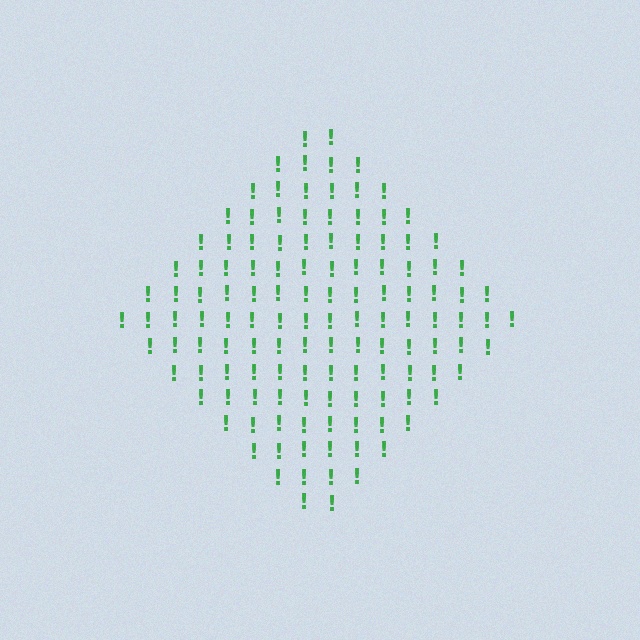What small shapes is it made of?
It is made of small exclamation marks.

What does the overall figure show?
The overall figure shows a diamond.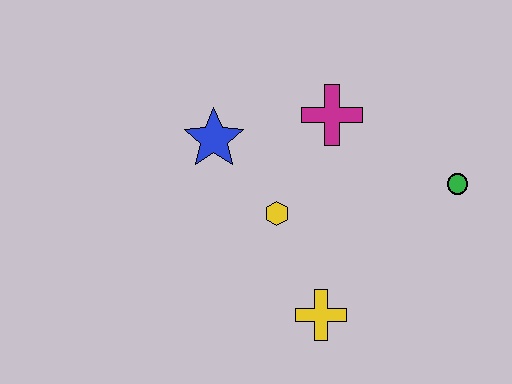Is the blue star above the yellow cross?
Yes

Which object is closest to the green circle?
The magenta cross is closest to the green circle.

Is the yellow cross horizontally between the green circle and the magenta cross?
No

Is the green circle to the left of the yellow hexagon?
No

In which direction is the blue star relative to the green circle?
The blue star is to the left of the green circle.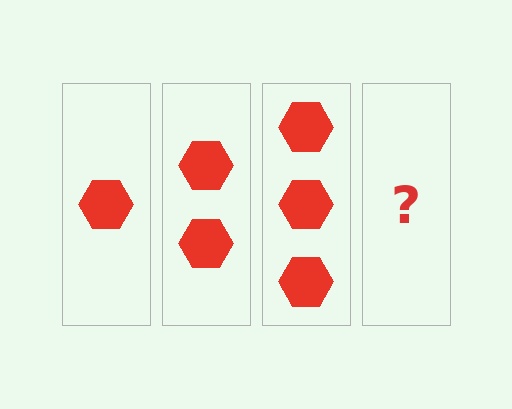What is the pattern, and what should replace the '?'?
The pattern is that each step adds one more hexagon. The '?' should be 4 hexagons.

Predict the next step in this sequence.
The next step is 4 hexagons.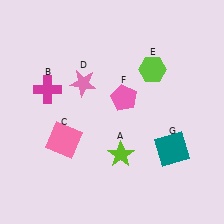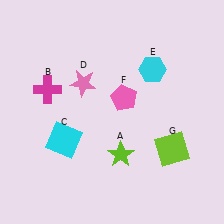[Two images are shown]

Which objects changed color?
C changed from pink to cyan. E changed from lime to cyan. G changed from teal to lime.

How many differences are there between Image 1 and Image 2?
There are 3 differences between the two images.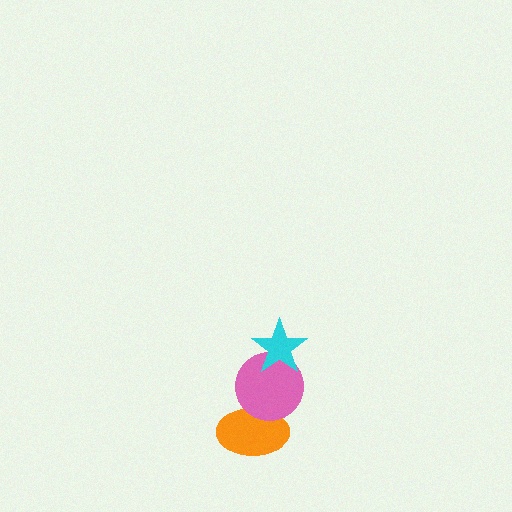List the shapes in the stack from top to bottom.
From top to bottom: the cyan star, the pink circle, the orange ellipse.